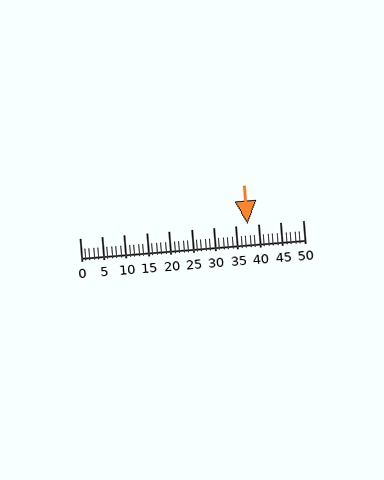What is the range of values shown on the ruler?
The ruler shows values from 0 to 50.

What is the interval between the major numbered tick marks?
The major tick marks are spaced 5 units apart.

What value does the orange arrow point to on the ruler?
The orange arrow points to approximately 38.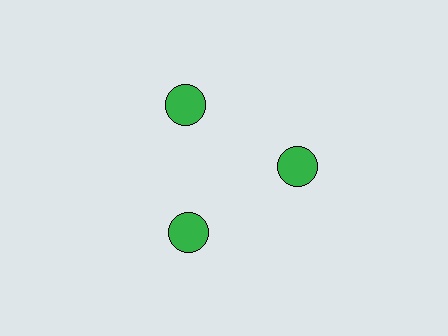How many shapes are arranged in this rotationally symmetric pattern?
There are 3 shapes, arranged in 3 groups of 1.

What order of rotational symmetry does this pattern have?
This pattern has 3-fold rotational symmetry.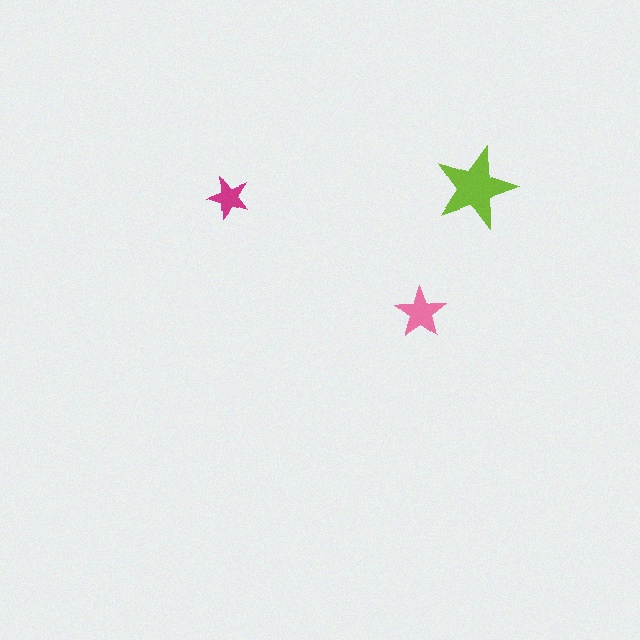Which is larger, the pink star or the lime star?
The lime one.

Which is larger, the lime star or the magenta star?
The lime one.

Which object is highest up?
The lime star is topmost.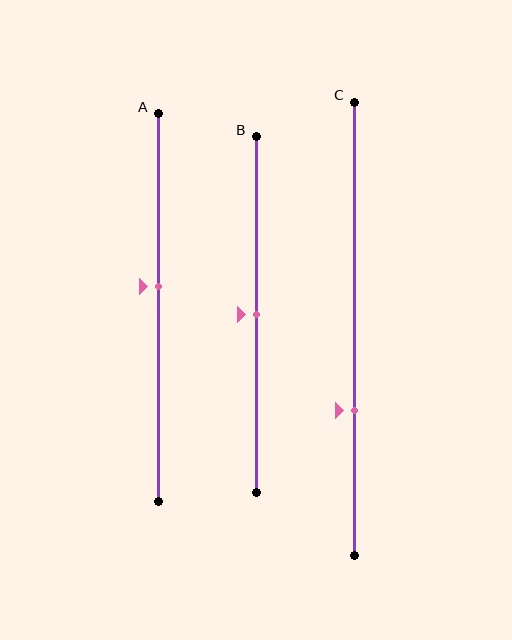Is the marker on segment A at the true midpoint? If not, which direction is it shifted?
No, the marker on segment A is shifted upward by about 5% of the segment length.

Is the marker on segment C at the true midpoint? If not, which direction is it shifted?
No, the marker on segment C is shifted downward by about 18% of the segment length.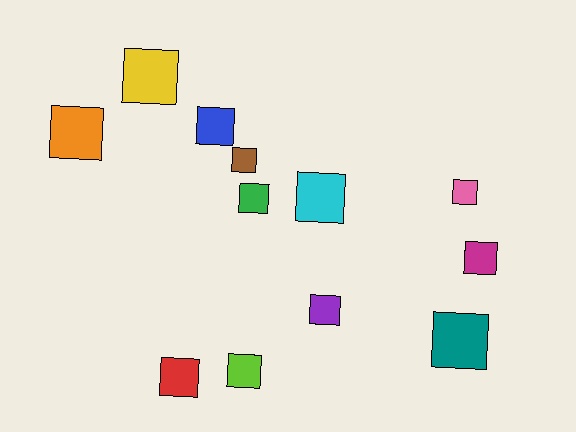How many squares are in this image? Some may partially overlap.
There are 12 squares.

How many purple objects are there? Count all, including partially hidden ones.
There is 1 purple object.